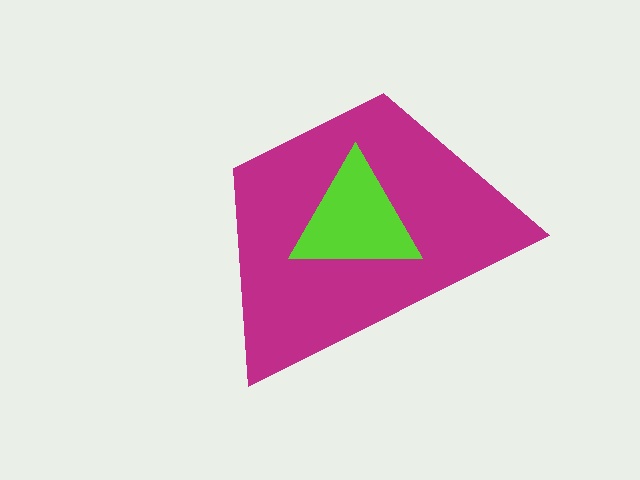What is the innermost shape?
The lime triangle.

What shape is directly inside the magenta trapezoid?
The lime triangle.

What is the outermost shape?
The magenta trapezoid.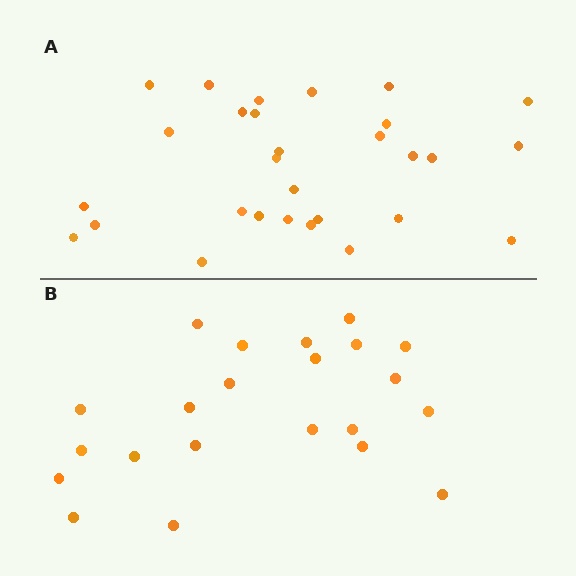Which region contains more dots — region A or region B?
Region A (the top region) has more dots.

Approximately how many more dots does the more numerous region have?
Region A has roughly 8 or so more dots than region B.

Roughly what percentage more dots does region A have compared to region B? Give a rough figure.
About 30% more.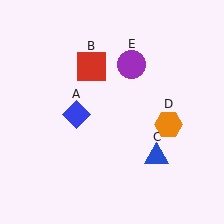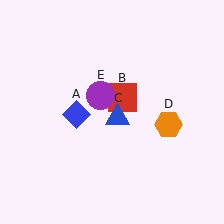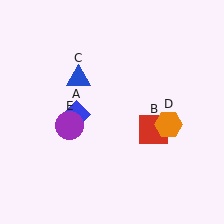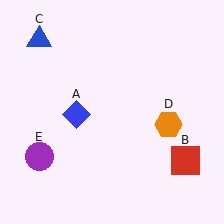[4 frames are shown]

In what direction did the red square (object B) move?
The red square (object B) moved down and to the right.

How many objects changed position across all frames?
3 objects changed position: red square (object B), blue triangle (object C), purple circle (object E).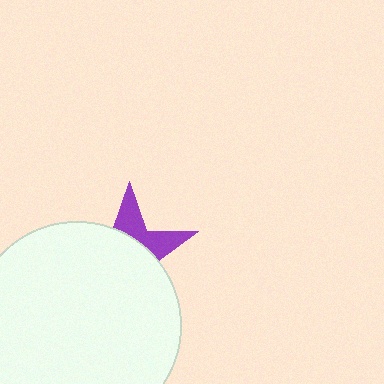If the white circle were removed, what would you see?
You would see the complete purple star.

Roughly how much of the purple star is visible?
A small part of it is visible (roughly 31%).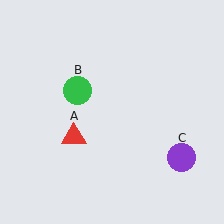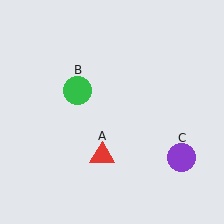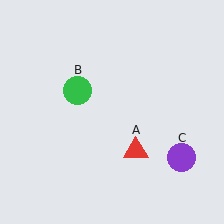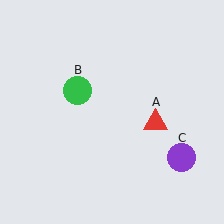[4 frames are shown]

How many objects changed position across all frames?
1 object changed position: red triangle (object A).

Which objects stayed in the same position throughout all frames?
Green circle (object B) and purple circle (object C) remained stationary.